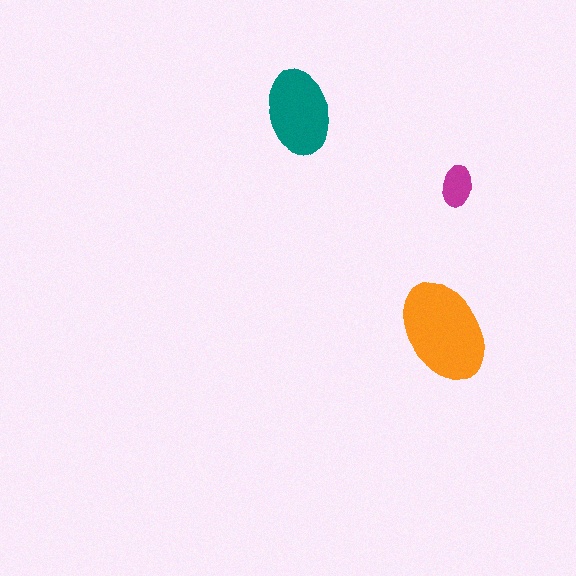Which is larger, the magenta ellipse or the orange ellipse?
The orange one.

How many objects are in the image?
There are 3 objects in the image.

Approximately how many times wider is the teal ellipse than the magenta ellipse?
About 2 times wider.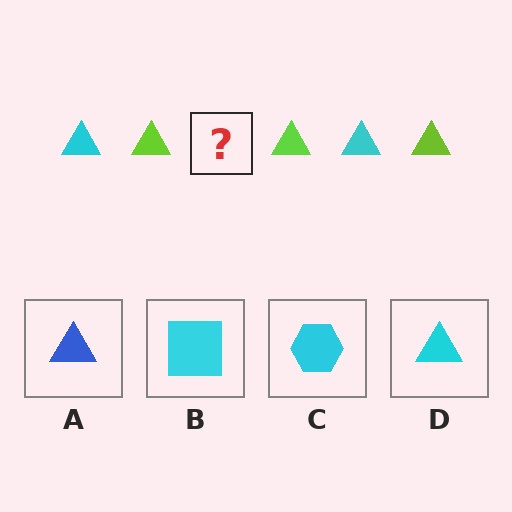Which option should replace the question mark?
Option D.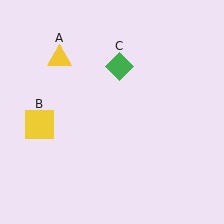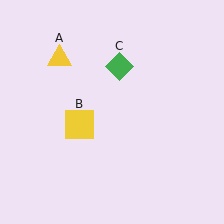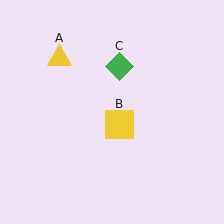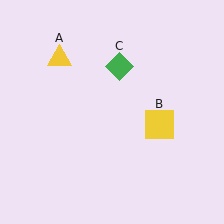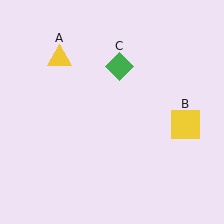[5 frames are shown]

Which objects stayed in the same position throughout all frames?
Yellow triangle (object A) and green diamond (object C) remained stationary.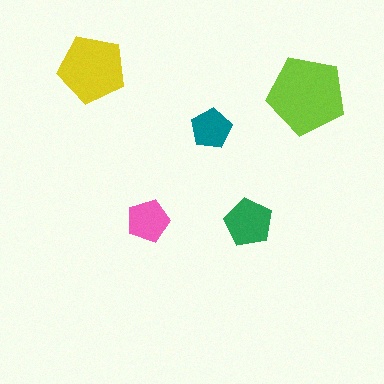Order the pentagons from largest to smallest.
the lime one, the yellow one, the green one, the pink one, the teal one.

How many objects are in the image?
There are 5 objects in the image.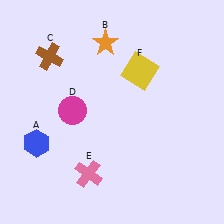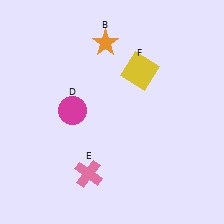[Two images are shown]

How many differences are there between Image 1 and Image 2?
There are 2 differences between the two images.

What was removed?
The blue hexagon (A), the brown cross (C) were removed in Image 2.